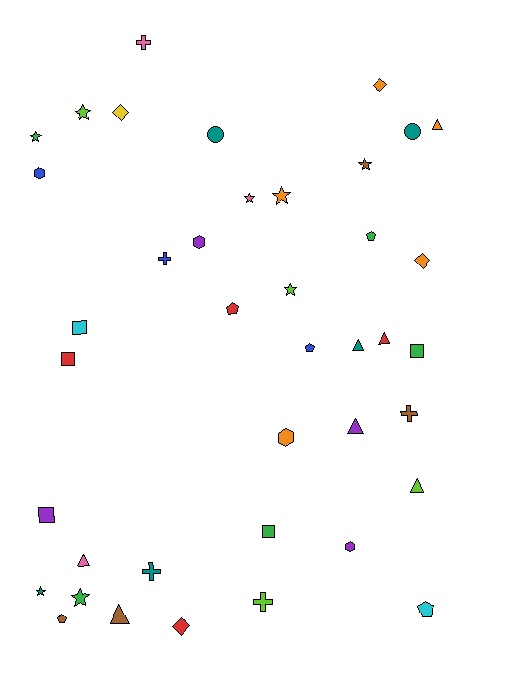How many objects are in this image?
There are 40 objects.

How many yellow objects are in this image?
There is 1 yellow object.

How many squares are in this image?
There are 5 squares.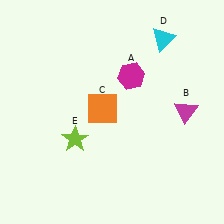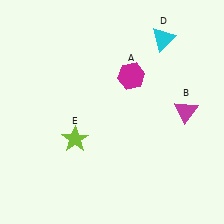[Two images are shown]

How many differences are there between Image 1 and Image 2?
There is 1 difference between the two images.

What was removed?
The orange square (C) was removed in Image 2.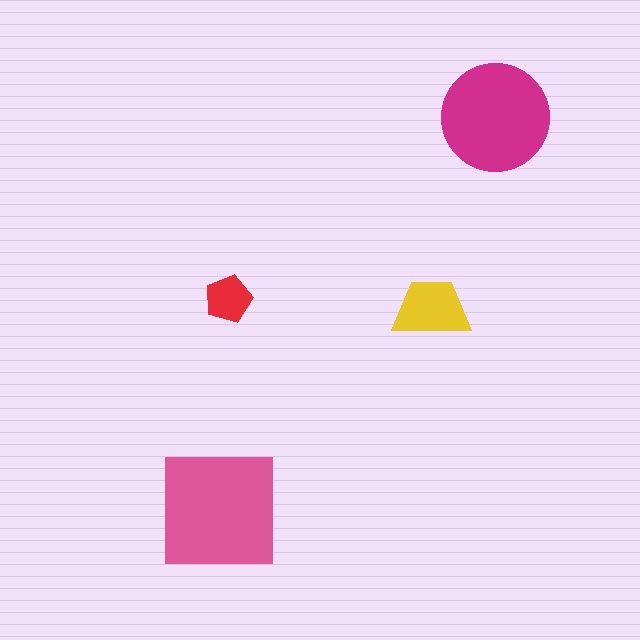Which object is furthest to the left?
The pink square is leftmost.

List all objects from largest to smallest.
The pink square, the magenta circle, the yellow trapezoid, the red pentagon.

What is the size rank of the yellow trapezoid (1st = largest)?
3rd.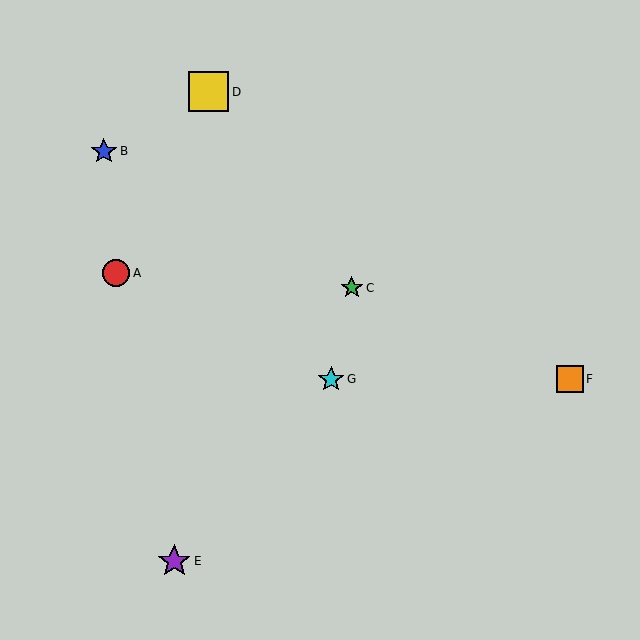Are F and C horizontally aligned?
No, F is at y≈379 and C is at y≈288.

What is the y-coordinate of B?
Object B is at y≈151.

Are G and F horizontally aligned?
Yes, both are at y≈379.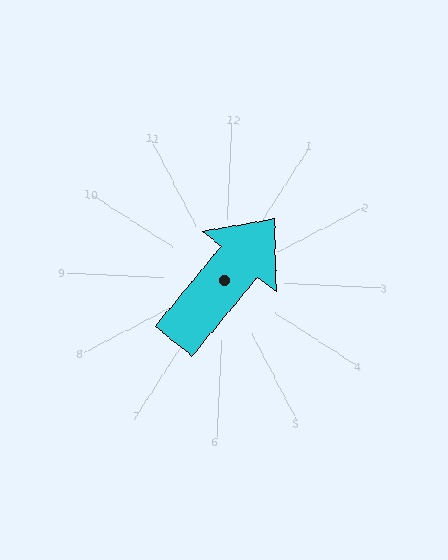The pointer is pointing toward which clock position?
Roughly 1 o'clock.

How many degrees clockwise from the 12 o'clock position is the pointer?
Approximately 37 degrees.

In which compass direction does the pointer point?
Northeast.